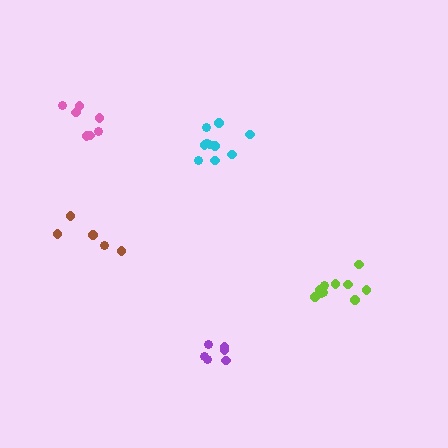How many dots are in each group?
Group 1: 7 dots, Group 2: 10 dots, Group 3: 5 dots, Group 4: 6 dots, Group 5: 10 dots (38 total).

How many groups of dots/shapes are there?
There are 5 groups.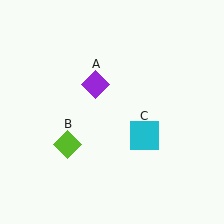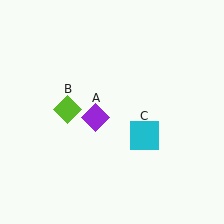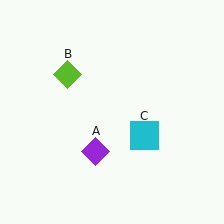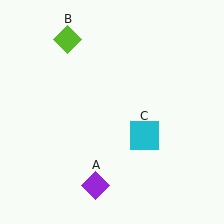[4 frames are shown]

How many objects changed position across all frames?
2 objects changed position: purple diamond (object A), lime diamond (object B).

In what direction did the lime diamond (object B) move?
The lime diamond (object B) moved up.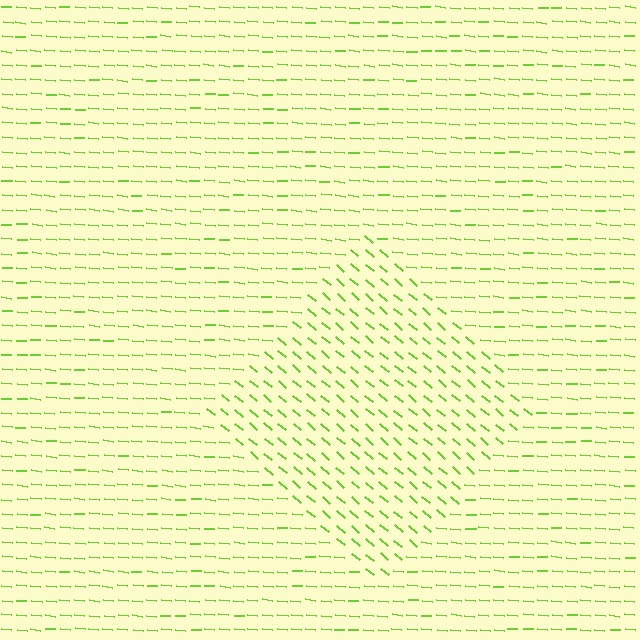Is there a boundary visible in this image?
Yes, there is a texture boundary formed by a change in line orientation.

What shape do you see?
I see a diamond.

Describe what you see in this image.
The image is filled with small lime line segments. A diamond region in the image has lines oriented differently from the surrounding lines, creating a visible texture boundary.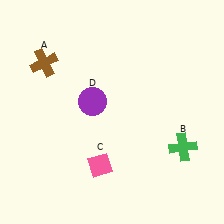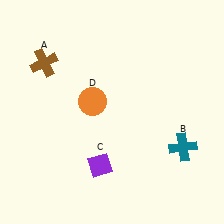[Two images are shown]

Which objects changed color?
B changed from green to teal. C changed from pink to purple. D changed from purple to orange.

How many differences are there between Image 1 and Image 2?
There are 3 differences between the two images.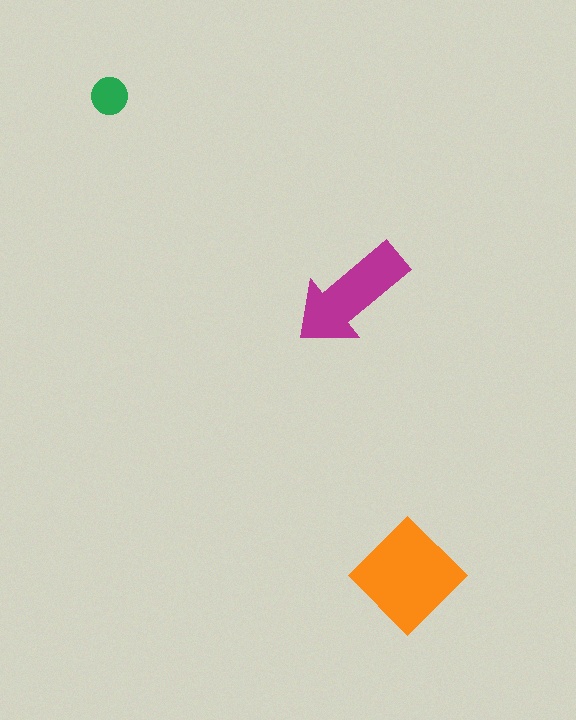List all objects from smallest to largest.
The green circle, the magenta arrow, the orange diamond.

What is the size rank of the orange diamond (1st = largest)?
1st.